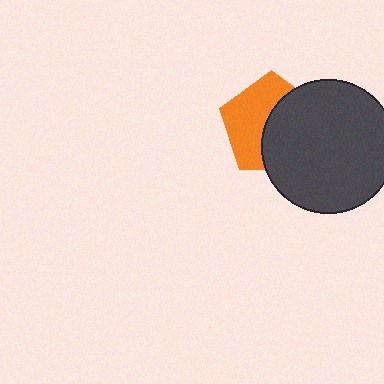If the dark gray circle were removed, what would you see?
You would see the complete orange pentagon.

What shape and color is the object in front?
The object in front is a dark gray circle.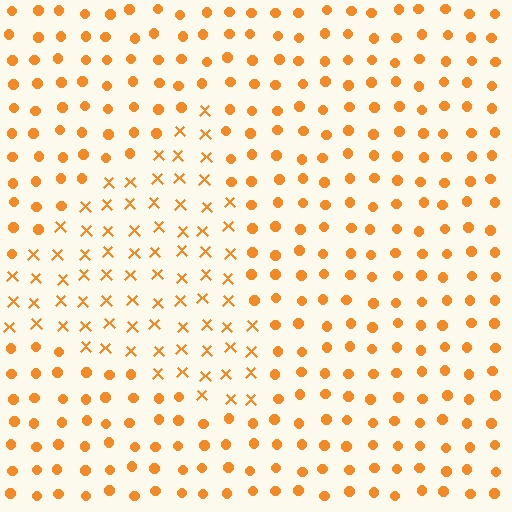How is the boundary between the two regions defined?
The boundary is defined by a change in element shape: X marks inside vs. circles outside. All elements share the same color and spacing.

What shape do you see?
I see a triangle.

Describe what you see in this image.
The image is filled with small orange elements arranged in a uniform grid. A triangle-shaped region contains X marks, while the surrounding area contains circles. The boundary is defined purely by the change in element shape.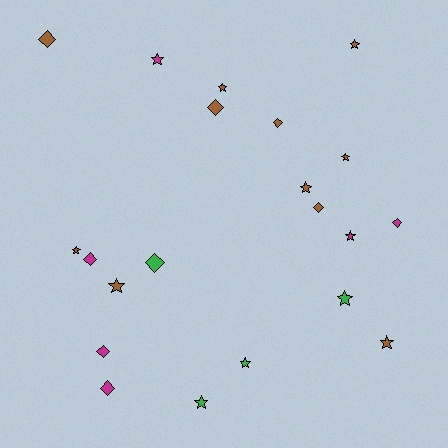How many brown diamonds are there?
There are 4 brown diamonds.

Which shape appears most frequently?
Star, with 12 objects.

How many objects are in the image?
There are 21 objects.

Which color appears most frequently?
Brown, with 11 objects.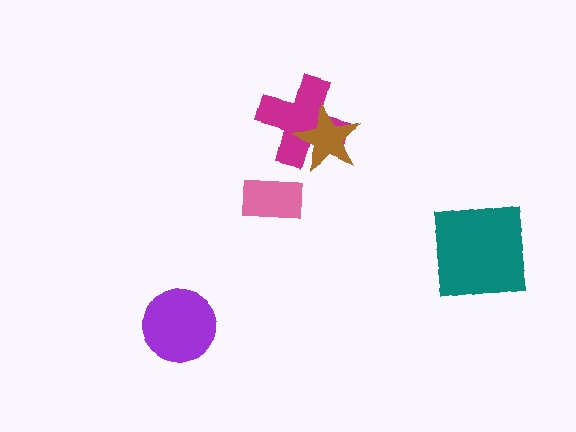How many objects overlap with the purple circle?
0 objects overlap with the purple circle.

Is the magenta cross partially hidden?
Yes, it is partially covered by another shape.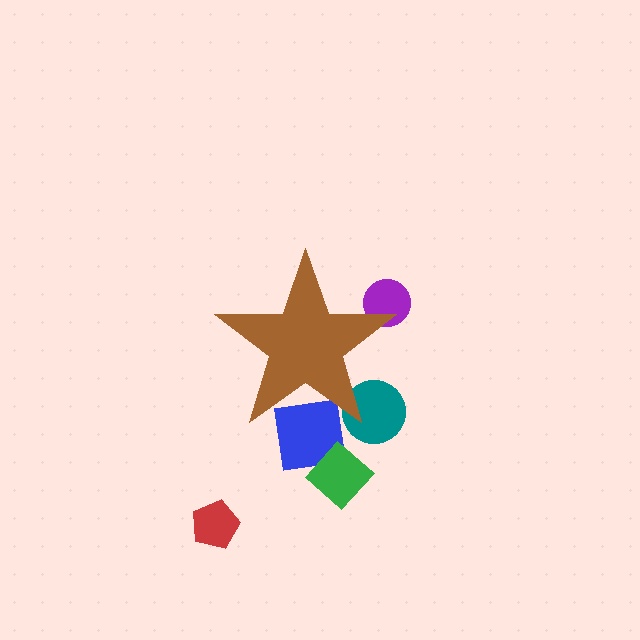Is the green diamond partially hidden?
No, the green diamond is fully visible.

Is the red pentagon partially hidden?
No, the red pentagon is fully visible.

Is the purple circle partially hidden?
Yes, the purple circle is partially hidden behind the brown star.